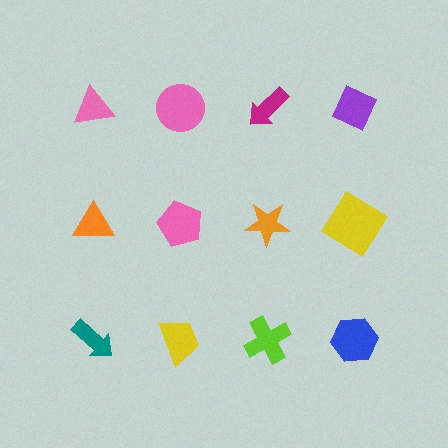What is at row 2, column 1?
An orange triangle.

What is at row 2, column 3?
An orange star.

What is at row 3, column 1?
A teal arrow.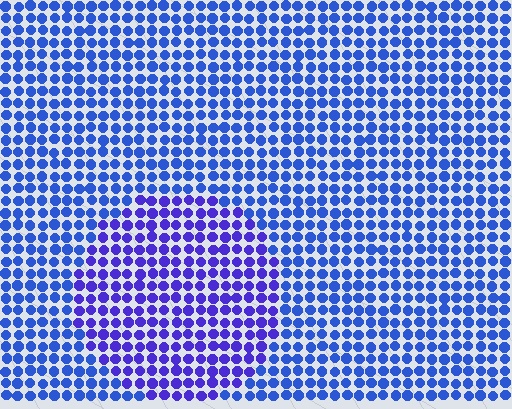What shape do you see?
I see a circle.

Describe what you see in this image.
The image is filled with small blue elements in a uniform arrangement. A circle-shaped region is visible where the elements are tinted to a slightly different hue, forming a subtle color boundary.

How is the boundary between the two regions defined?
The boundary is defined purely by a slight shift in hue (about 27 degrees). Spacing, size, and orientation are identical on both sides.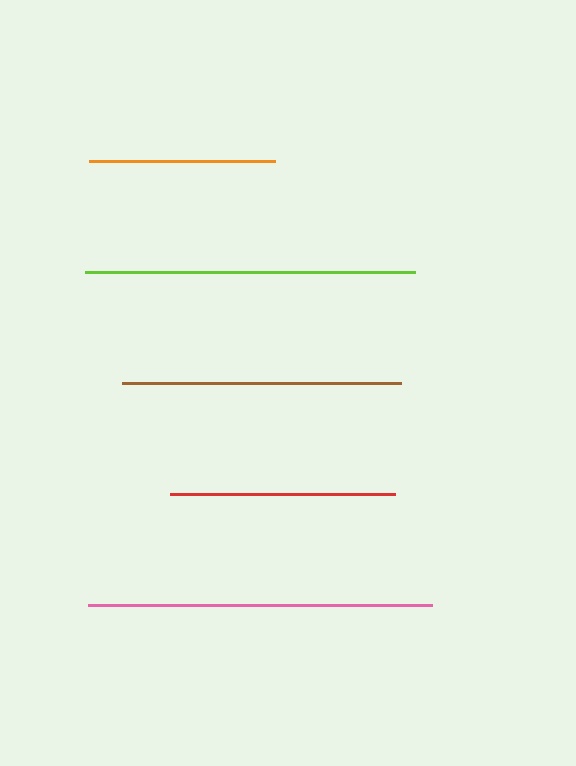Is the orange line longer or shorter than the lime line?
The lime line is longer than the orange line.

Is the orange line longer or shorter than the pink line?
The pink line is longer than the orange line.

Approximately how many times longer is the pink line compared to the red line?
The pink line is approximately 1.5 times the length of the red line.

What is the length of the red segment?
The red segment is approximately 225 pixels long.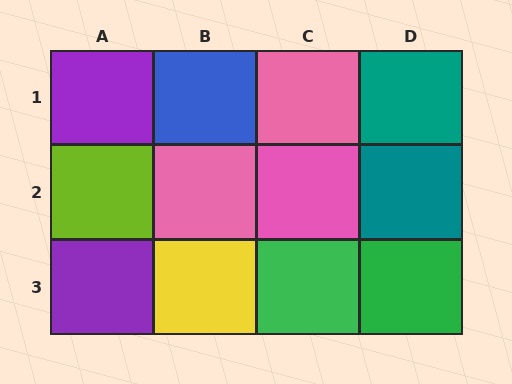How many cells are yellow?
1 cell is yellow.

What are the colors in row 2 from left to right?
Lime, pink, pink, teal.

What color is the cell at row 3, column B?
Yellow.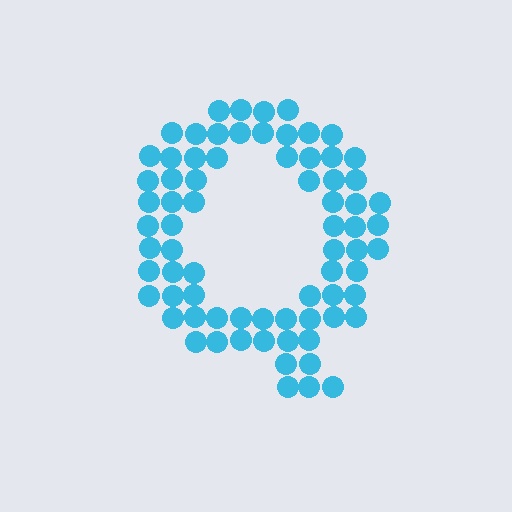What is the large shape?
The large shape is the letter Q.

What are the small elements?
The small elements are circles.